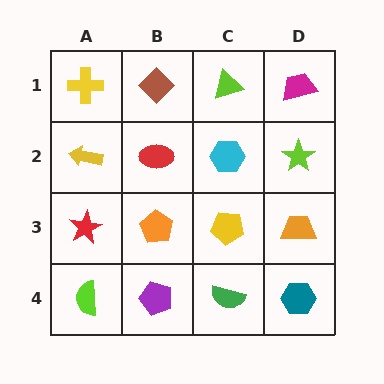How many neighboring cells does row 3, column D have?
3.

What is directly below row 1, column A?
A yellow arrow.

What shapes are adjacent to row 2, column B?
A brown diamond (row 1, column B), an orange pentagon (row 3, column B), a yellow arrow (row 2, column A), a cyan hexagon (row 2, column C).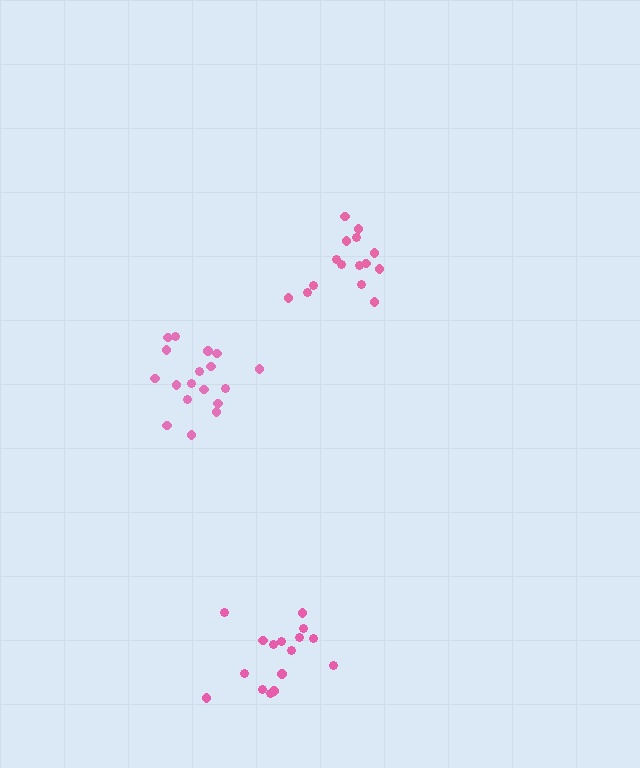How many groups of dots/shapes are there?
There are 3 groups.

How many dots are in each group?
Group 1: 16 dots, Group 2: 15 dots, Group 3: 18 dots (49 total).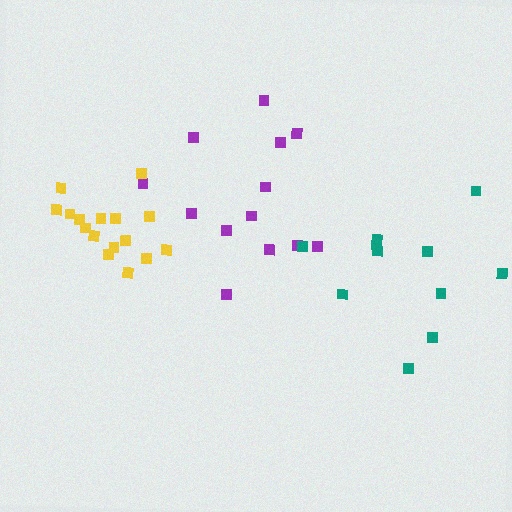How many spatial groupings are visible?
There are 3 spatial groupings.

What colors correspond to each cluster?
The clusters are colored: purple, teal, yellow.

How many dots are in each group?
Group 1: 13 dots, Group 2: 11 dots, Group 3: 16 dots (40 total).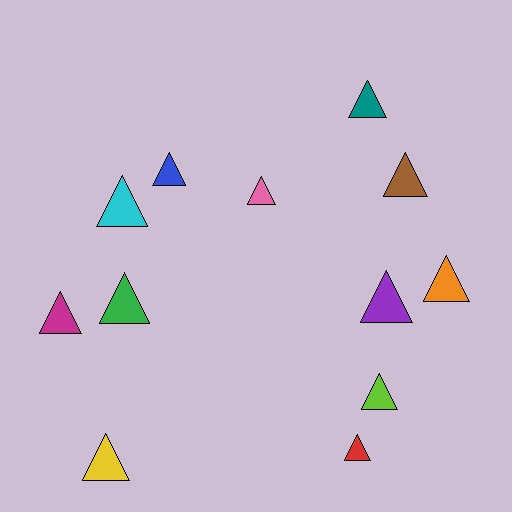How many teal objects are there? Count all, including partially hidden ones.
There is 1 teal object.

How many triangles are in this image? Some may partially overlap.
There are 12 triangles.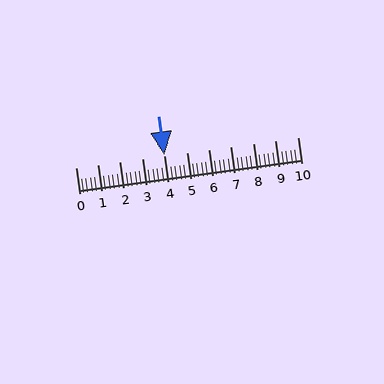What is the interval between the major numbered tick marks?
The major tick marks are spaced 1 units apart.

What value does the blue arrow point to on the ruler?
The blue arrow points to approximately 4.0.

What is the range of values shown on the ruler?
The ruler shows values from 0 to 10.